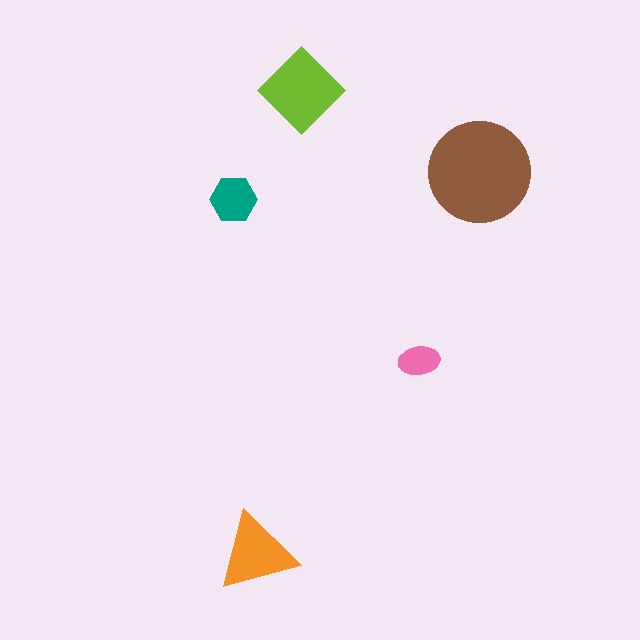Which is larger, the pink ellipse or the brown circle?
The brown circle.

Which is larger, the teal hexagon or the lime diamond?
The lime diamond.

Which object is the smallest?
The pink ellipse.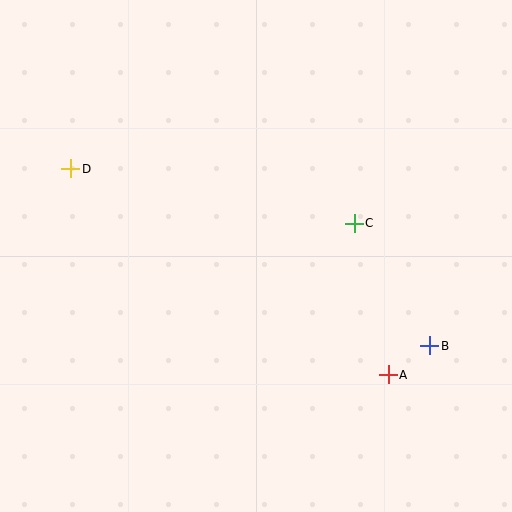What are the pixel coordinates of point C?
Point C is at (354, 223).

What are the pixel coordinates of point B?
Point B is at (430, 346).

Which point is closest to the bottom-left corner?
Point D is closest to the bottom-left corner.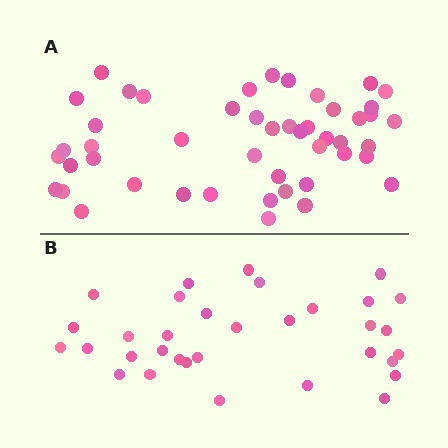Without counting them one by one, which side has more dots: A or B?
Region A (the top region) has more dots.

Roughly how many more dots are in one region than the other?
Region A has approximately 15 more dots than region B.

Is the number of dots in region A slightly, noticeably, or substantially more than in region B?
Region A has substantially more. The ratio is roughly 1.5 to 1.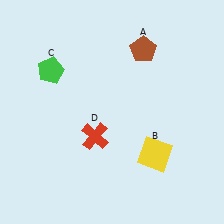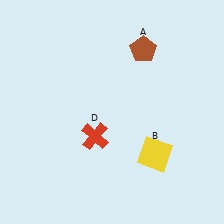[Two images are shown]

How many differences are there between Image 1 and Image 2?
There is 1 difference between the two images.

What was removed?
The green pentagon (C) was removed in Image 2.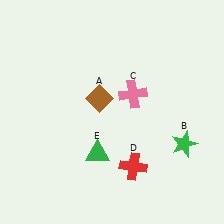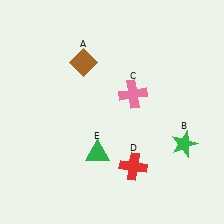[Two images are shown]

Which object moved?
The brown diamond (A) moved up.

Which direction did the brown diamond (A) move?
The brown diamond (A) moved up.